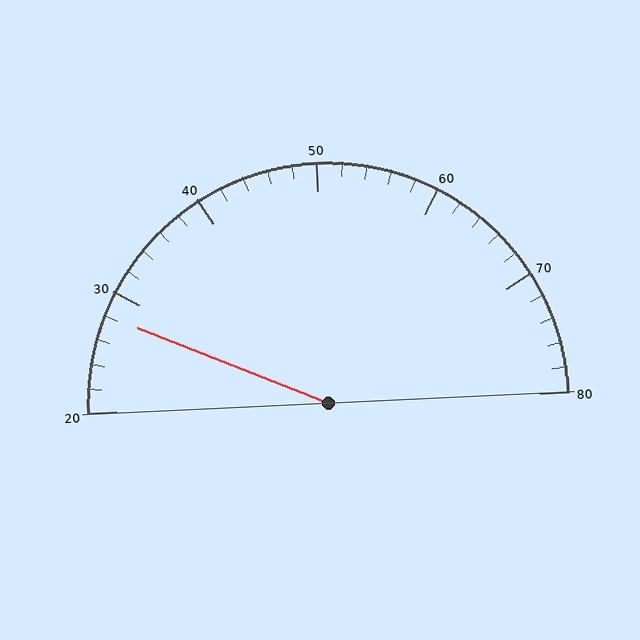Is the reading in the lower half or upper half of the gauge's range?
The reading is in the lower half of the range (20 to 80).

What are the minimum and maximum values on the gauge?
The gauge ranges from 20 to 80.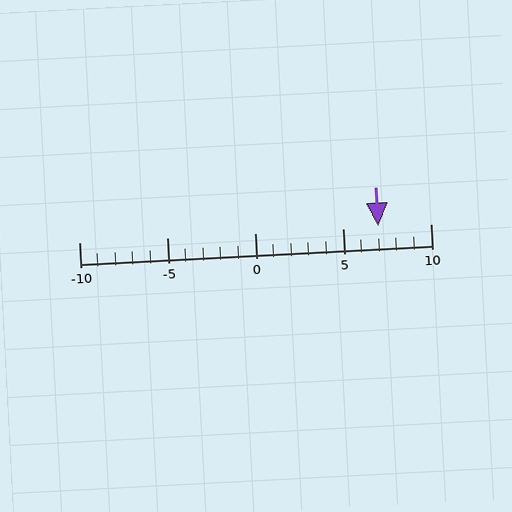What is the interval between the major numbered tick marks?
The major tick marks are spaced 5 units apart.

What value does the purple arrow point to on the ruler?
The purple arrow points to approximately 7.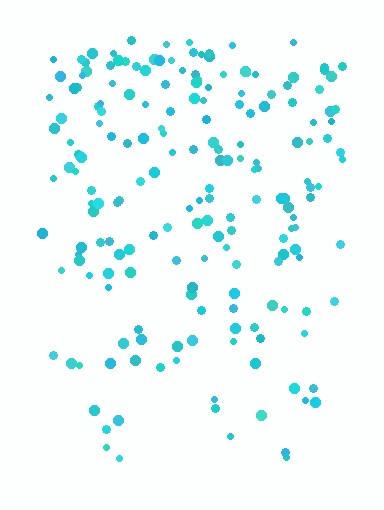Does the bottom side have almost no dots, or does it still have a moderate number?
Still a moderate number, just noticeably fewer than the top.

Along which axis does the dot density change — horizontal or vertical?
Vertical.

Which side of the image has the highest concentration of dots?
The top.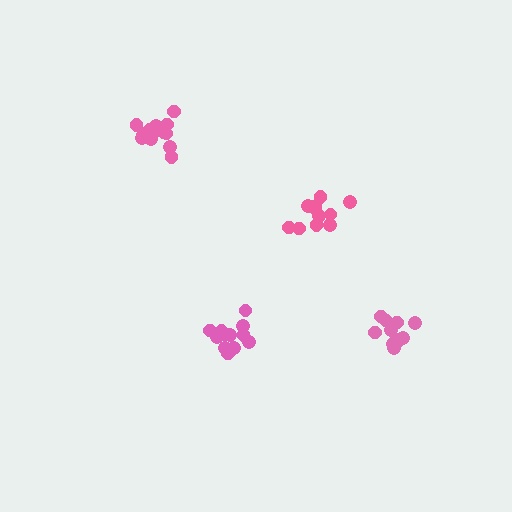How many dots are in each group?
Group 1: 14 dots, Group 2: 11 dots, Group 3: 12 dots, Group 4: 11 dots (48 total).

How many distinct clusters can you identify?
There are 4 distinct clusters.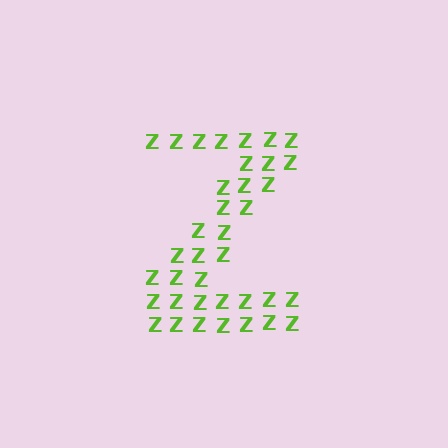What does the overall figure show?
The overall figure shows the letter Z.